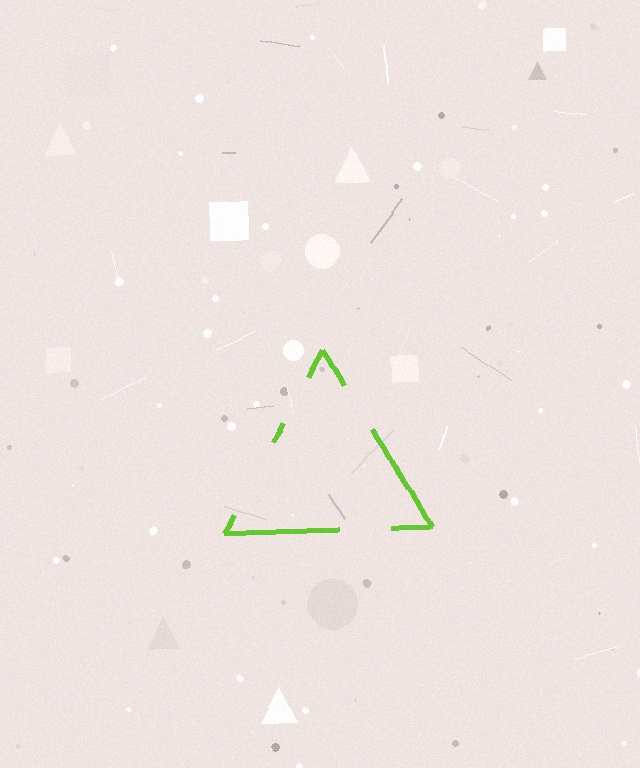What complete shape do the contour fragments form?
The contour fragments form a triangle.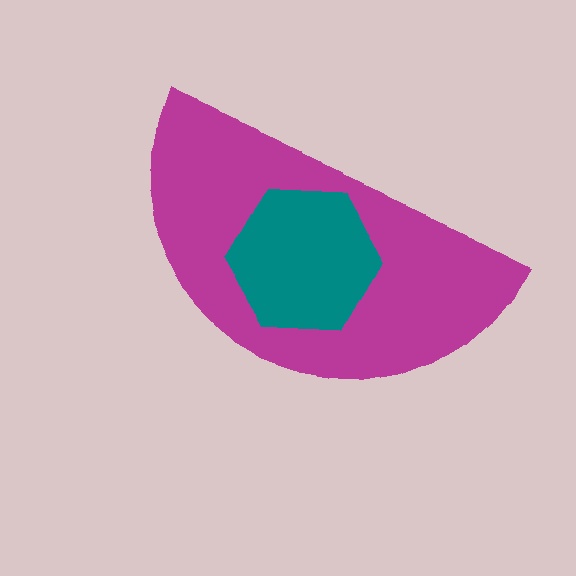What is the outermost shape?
The magenta semicircle.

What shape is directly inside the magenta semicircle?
The teal hexagon.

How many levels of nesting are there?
2.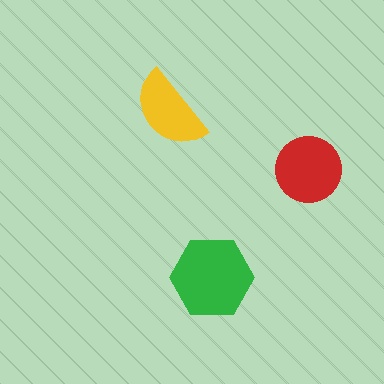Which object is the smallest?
The yellow semicircle.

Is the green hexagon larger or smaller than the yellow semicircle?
Larger.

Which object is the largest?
The green hexagon.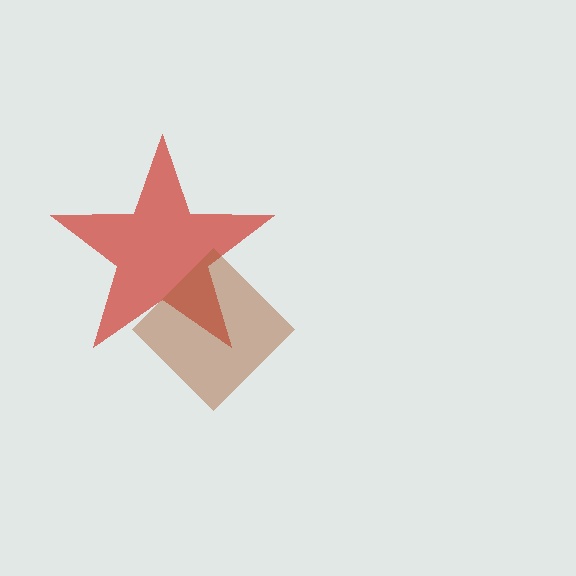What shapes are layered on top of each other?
The layered shapes are: a red star, a brown diamond.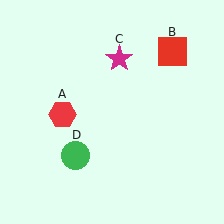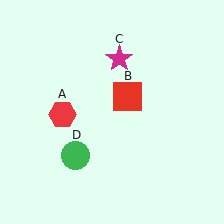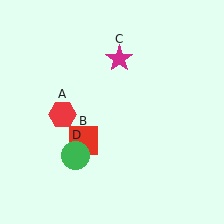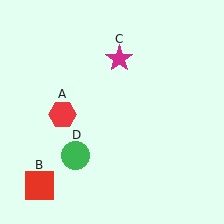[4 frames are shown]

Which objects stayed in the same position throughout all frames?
Red hexagon (object A) and magenta star (object C) and green circle (object D) remained stationary.